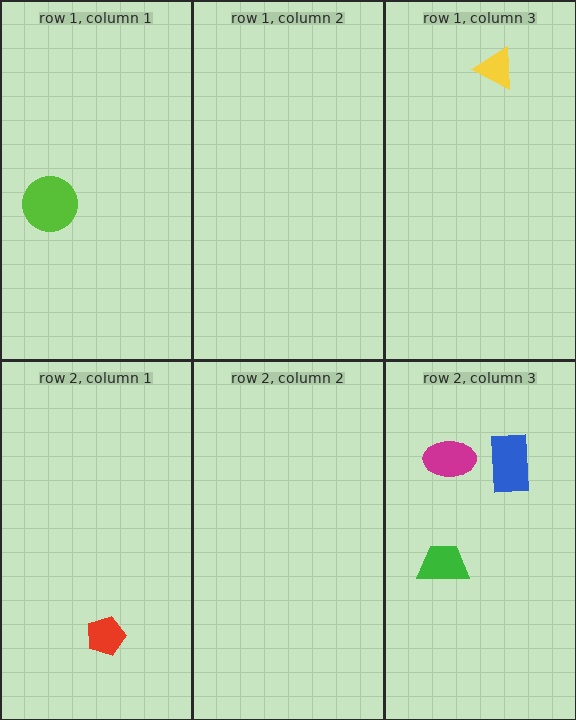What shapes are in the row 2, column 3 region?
The green trapezoid, the magenta ellipse, the blue rectangle.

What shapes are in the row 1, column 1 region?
The lime circle.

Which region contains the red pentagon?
The row 2, column 1 region.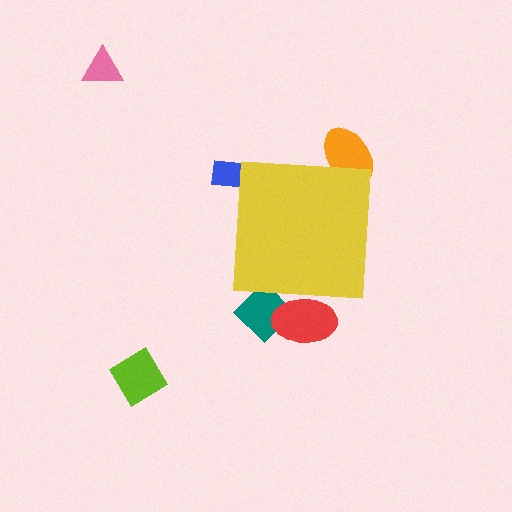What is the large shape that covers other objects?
A yellow square.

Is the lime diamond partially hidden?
No, the lime diamond is fully visible.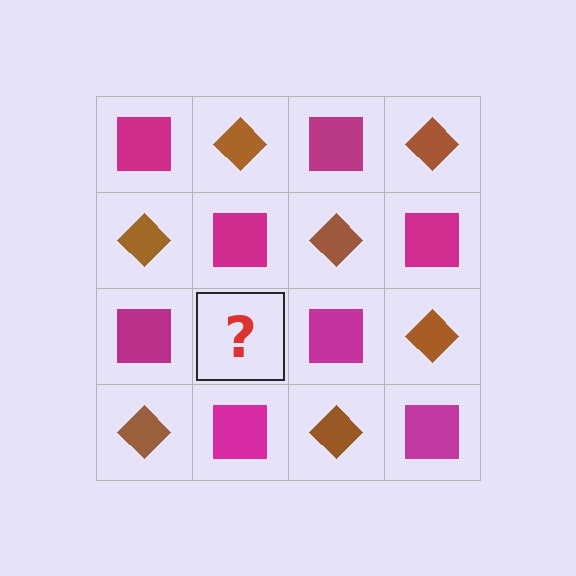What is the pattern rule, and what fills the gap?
The rule is that it alternates magenta square and brown diamond in a checkerboard pattern. The gap should be filled with a brown diamond.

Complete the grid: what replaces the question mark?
The question mark should be replaced with a brown diamond.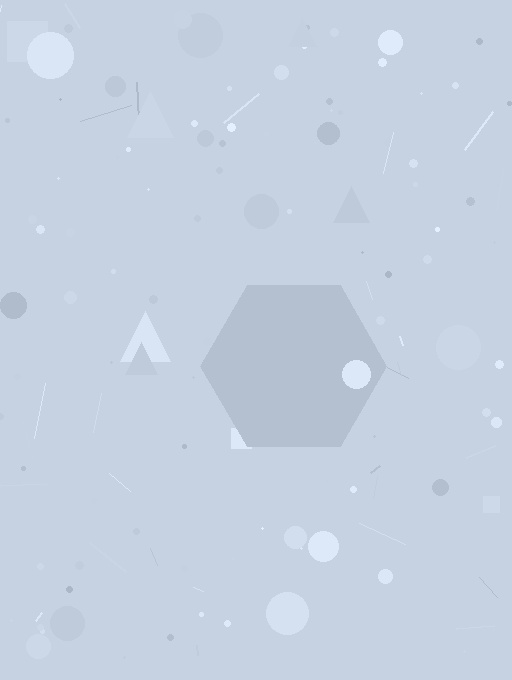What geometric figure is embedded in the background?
A hexagon is embedded in the background.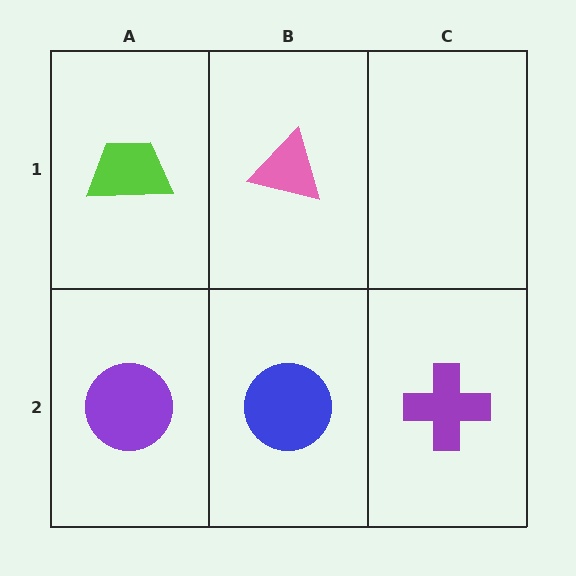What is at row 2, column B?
A blue circle.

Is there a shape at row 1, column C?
No, that cell is empty.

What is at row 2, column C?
A purple cross.